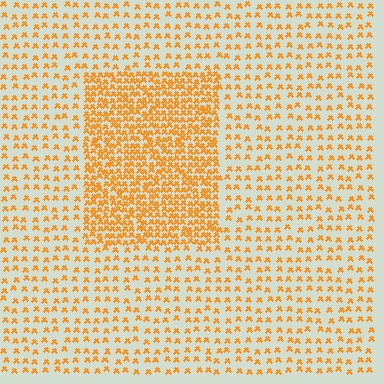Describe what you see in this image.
The image contains small orange elements arranged at two different densities. A rectangle-shaped region is visible where the elements are more densely packed than the surrounding area.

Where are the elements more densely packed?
The elements are more densely packed inside the rectangle boundary.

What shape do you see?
I see a rectangle.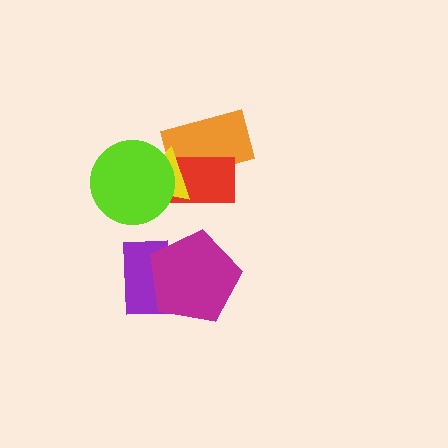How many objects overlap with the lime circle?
2 objects overlap with the lime circle.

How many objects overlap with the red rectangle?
3 objects overlap with the red rectangle.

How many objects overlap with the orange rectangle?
2 objects overlap with the orange rectangle.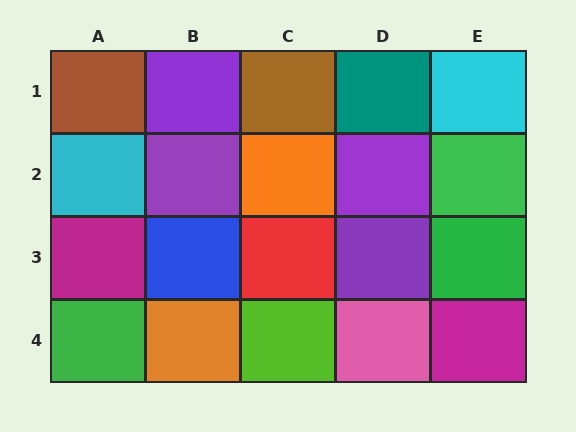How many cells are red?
1 cell is red.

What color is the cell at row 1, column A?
Brown.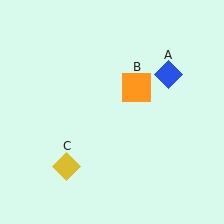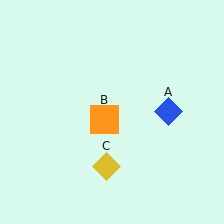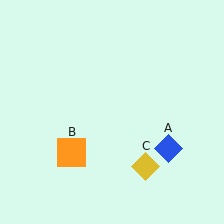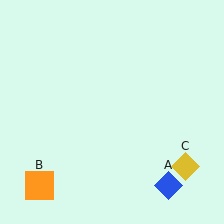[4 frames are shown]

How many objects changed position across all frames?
3 objects changed position: blue diamond (object A), orange square (object B), yellow diamond (object C).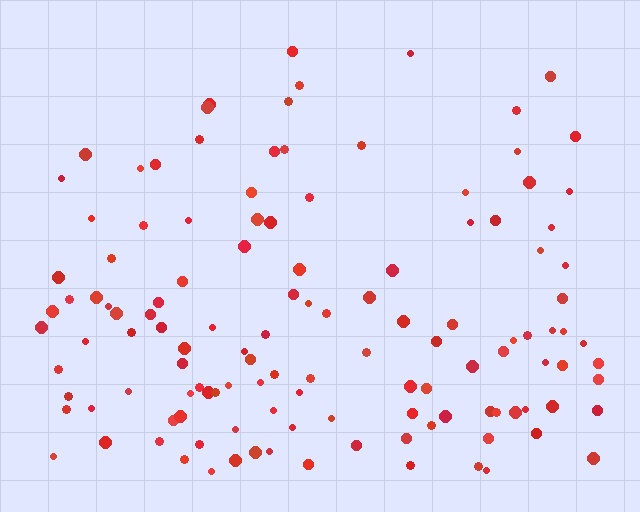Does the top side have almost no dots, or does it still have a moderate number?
Still a moderate number, just noticeably fewer than the bottom.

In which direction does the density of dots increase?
From top to bottom, with the bottom side densest.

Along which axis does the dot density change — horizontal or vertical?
Vertical.